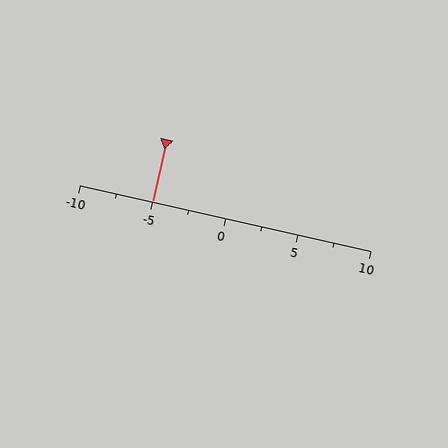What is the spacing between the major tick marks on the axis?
The major ticks are spaced 5 apart.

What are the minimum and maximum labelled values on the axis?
The axis runs from -10 to 10.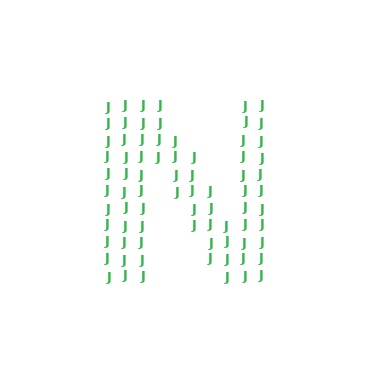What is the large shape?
The large shape is the letter N.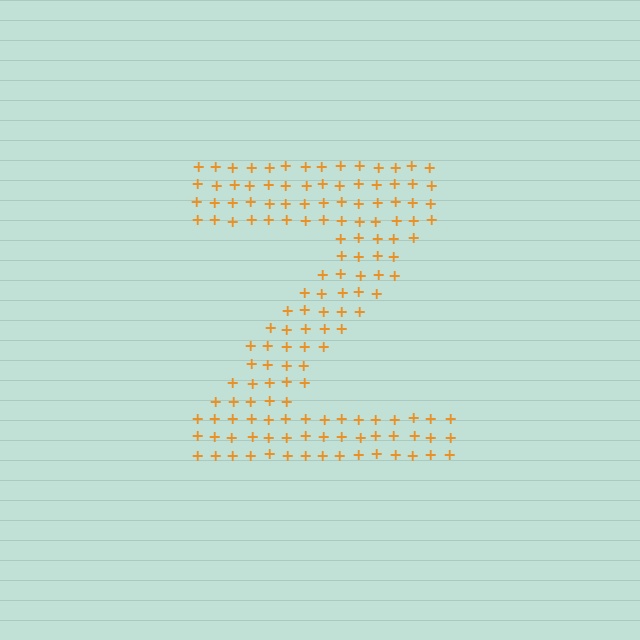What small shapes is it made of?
It is made of small plus signs.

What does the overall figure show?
The overall figure shows the letter Z.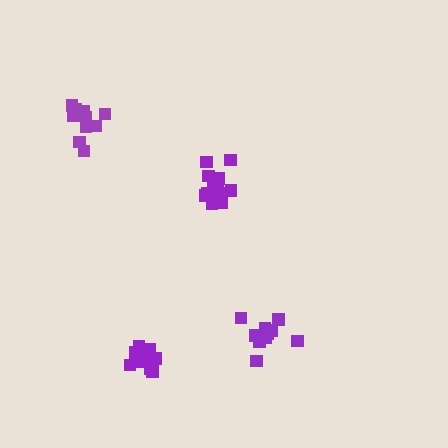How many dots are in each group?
Group 1: 10 dots, Group 2: 11 dots, Group 3: 14 dots, Group 4: 10 dots (45 total).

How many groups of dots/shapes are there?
There are 4 groups.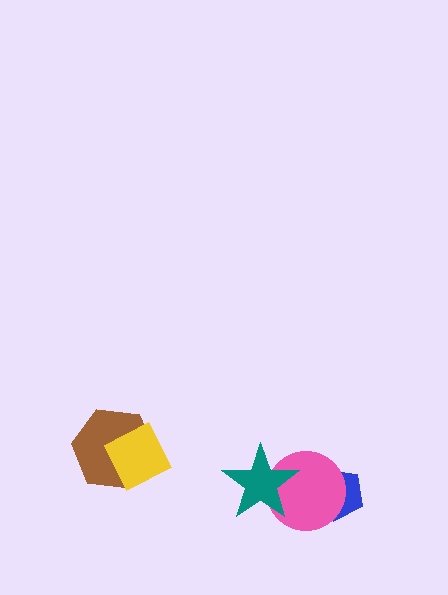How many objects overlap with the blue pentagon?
1 object overlaps with the blue pentagon.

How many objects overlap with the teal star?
1 object overlaps with the teal star.